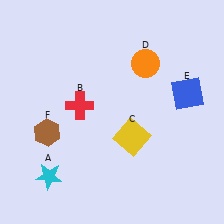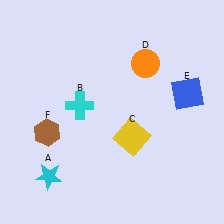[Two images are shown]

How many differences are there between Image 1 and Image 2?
There is 1 difference between the two images.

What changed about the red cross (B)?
In Image 1, B is red. In Image 2, it changed to cyan.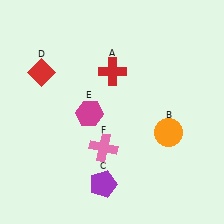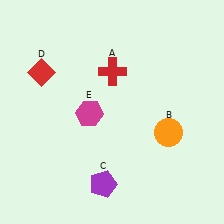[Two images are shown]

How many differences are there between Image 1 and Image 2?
There is 1 difference between the two images.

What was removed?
The pink cross (F) was removed in Image 2.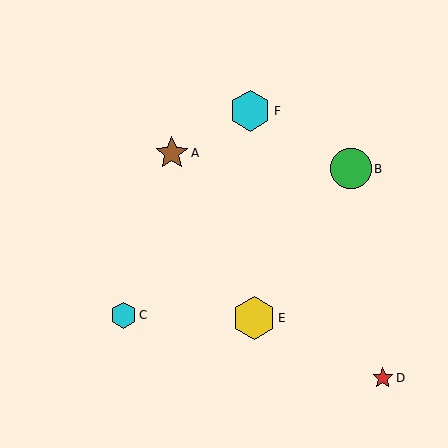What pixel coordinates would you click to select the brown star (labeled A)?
Click at (172, 153) to select the brown star A.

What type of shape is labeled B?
Shape B is a green circle.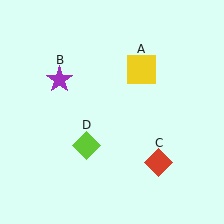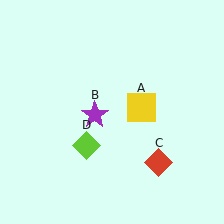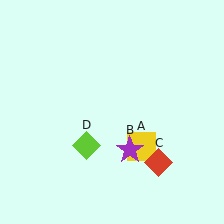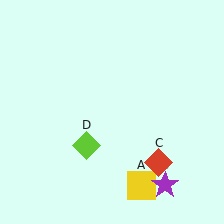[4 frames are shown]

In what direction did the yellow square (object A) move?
The yellow square (object A) moved down.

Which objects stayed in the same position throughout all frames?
Red diamond (object C) and lime diamond (object D) remained stationary.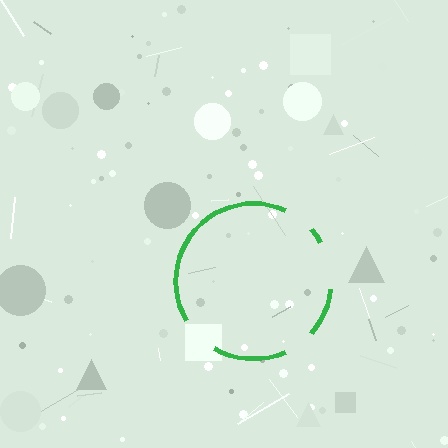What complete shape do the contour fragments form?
The contour fragments form a circle.